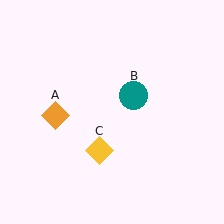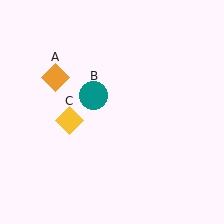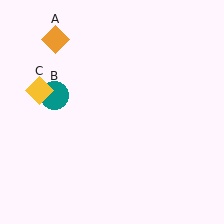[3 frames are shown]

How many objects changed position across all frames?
3 objects changed position: orange diamond (object A), teal circle (object B), yellow diamond (object C).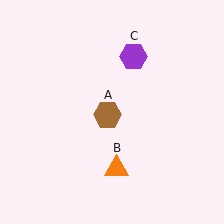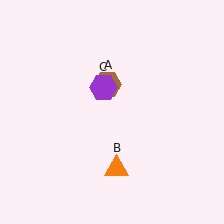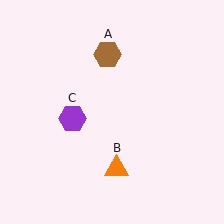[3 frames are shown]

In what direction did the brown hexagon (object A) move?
The brown hexagon (object A) moved up.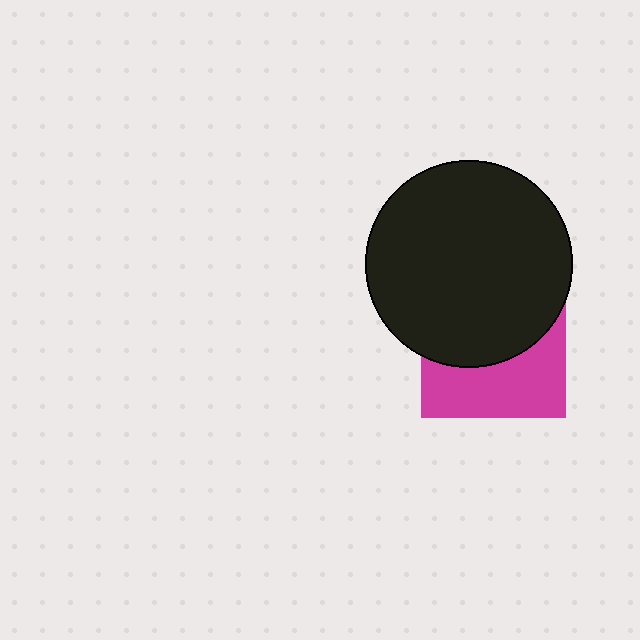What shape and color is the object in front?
The object in front is a black circle.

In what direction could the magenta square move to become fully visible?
The magenta square could move down. That would shift it out from behind the black circle entirely.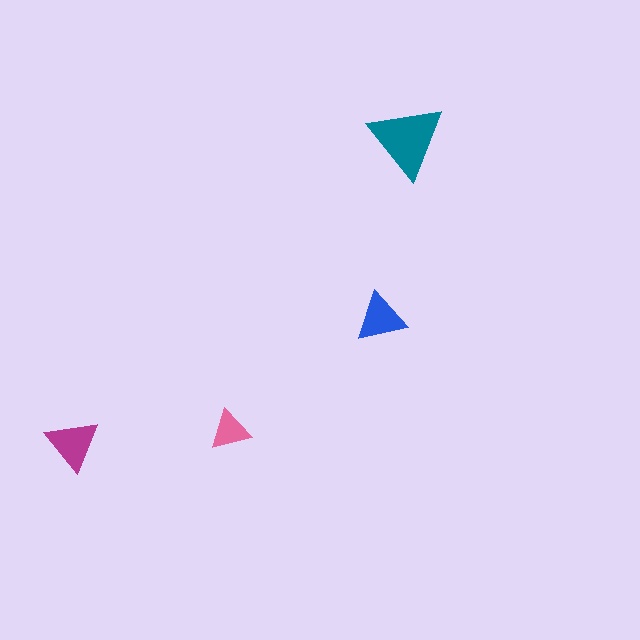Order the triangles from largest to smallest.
the teal one, the magenta one, the blue one, the pink one.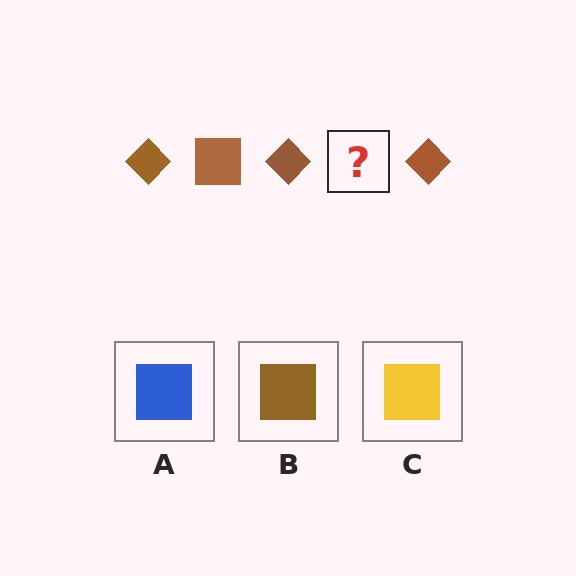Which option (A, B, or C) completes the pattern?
B.